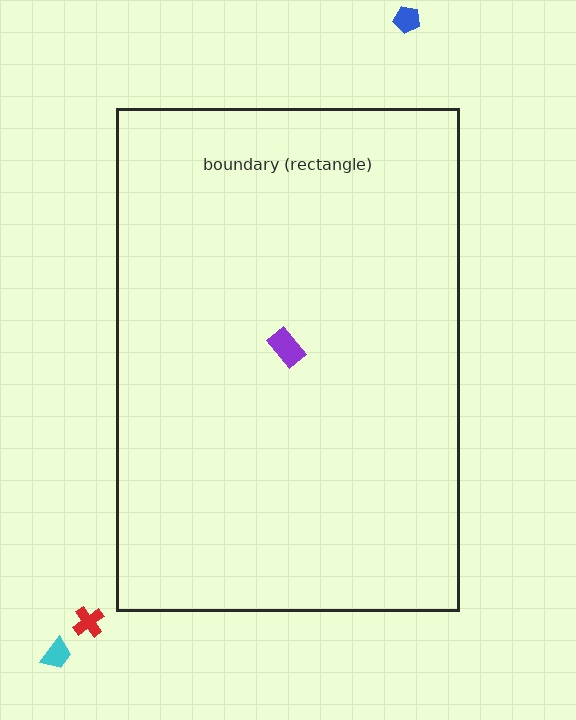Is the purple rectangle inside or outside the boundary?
Inside.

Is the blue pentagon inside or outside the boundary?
Outside.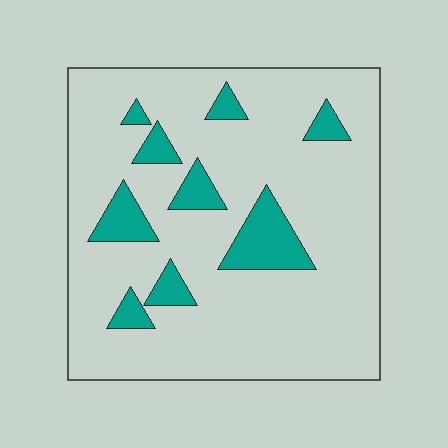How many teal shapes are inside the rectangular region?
9.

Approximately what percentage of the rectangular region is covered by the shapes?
Approximately 15%.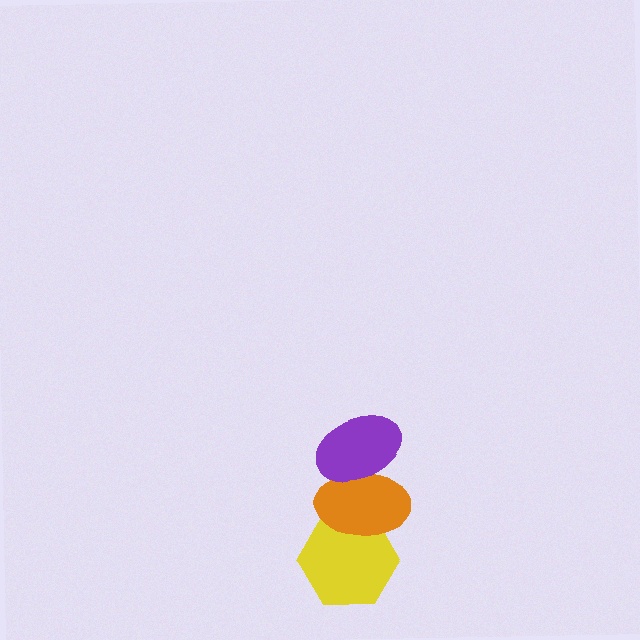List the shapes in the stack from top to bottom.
From top to bottom: the purple ellipse, the orange ellipse, the yellow hexagon.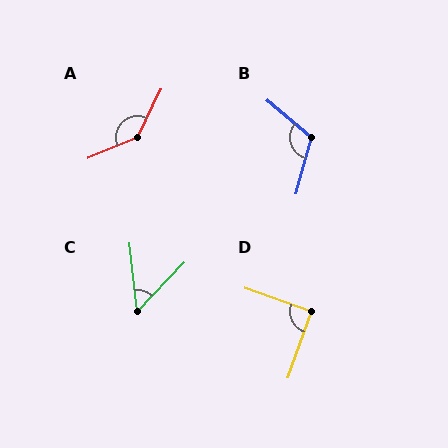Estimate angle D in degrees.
Approximately 90 degrees.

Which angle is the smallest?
C, at approximately 50 degrees.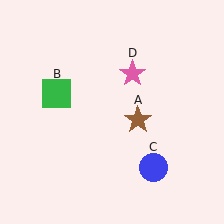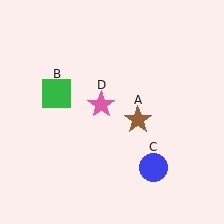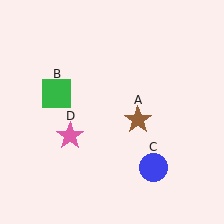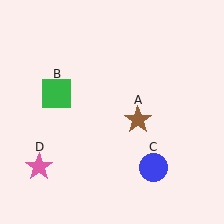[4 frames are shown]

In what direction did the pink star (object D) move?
The pink star (object D) moved down and to the left.